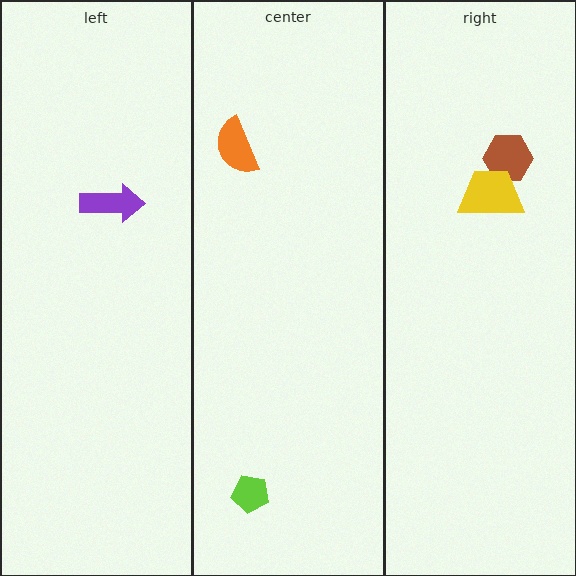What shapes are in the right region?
The brown hexagon, the yellow trapezoid.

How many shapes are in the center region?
2.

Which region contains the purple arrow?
The left region.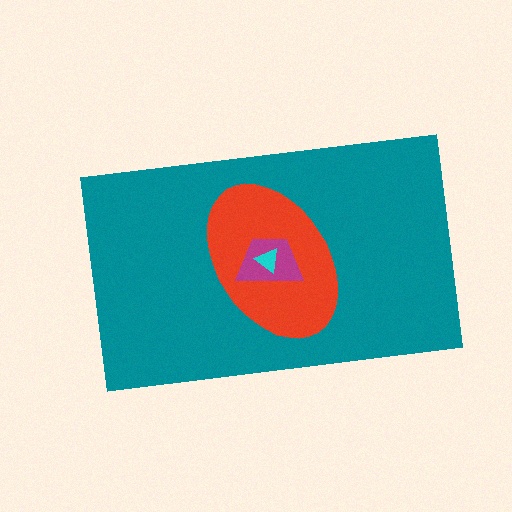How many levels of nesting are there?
4.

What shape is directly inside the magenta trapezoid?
The cyan triangle.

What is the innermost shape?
The cyan triangle.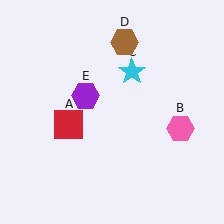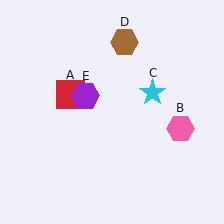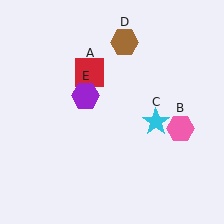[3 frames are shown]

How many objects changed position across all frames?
2 objects changed position: red square (object A), cyan star (object C).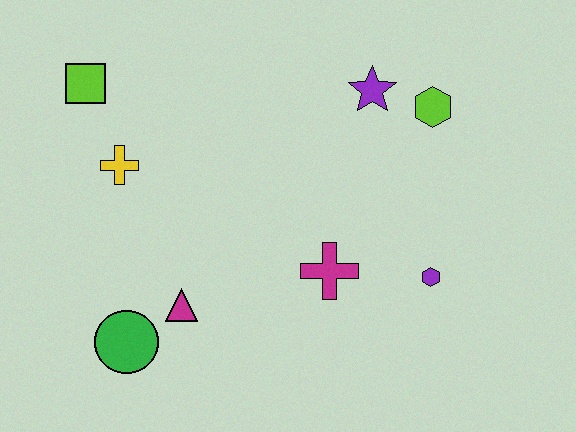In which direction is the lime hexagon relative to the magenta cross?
The lime hexagon is above the magenta cross.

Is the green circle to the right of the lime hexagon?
No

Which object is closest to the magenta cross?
The purple hexagon is closest to the magenta cross.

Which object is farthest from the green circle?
The lime hexagon is farthest from the green circle.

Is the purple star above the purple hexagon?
Yes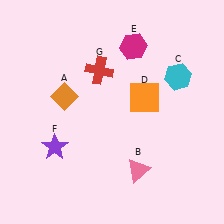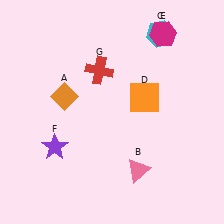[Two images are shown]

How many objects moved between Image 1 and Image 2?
2 objects moved between the two images.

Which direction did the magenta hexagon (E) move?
The magenta hexagon (E) moved right.